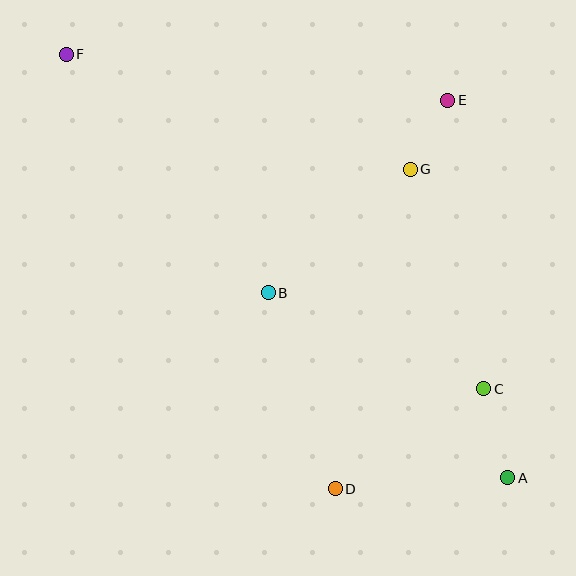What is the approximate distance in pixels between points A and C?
The distance between A and C is approximately 92 pixels.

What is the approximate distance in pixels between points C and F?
The distance between C and F is approximately 535 pixels.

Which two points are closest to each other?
Points E and G are closest to each other.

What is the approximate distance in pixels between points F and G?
The distance between F and G is approximately 363 pixels.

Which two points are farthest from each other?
Points A and F are farthest from each other.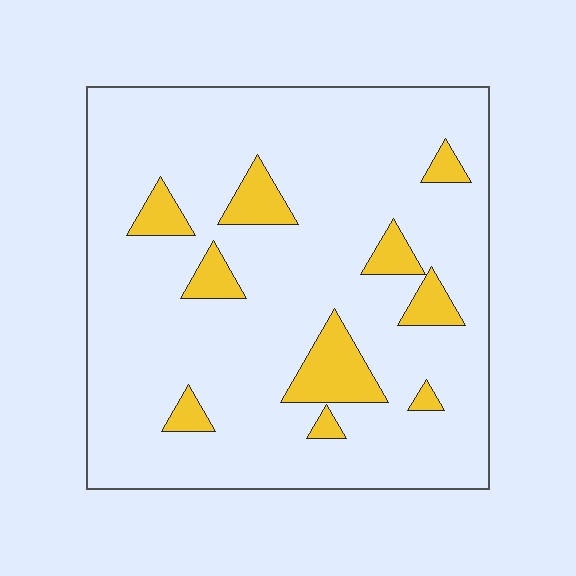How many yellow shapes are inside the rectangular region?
10.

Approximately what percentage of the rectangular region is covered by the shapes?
Approximately 10%.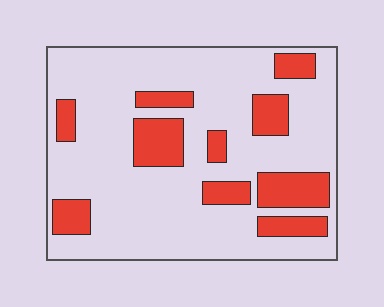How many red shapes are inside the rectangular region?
10.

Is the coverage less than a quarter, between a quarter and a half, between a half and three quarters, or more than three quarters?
Less than a quarter.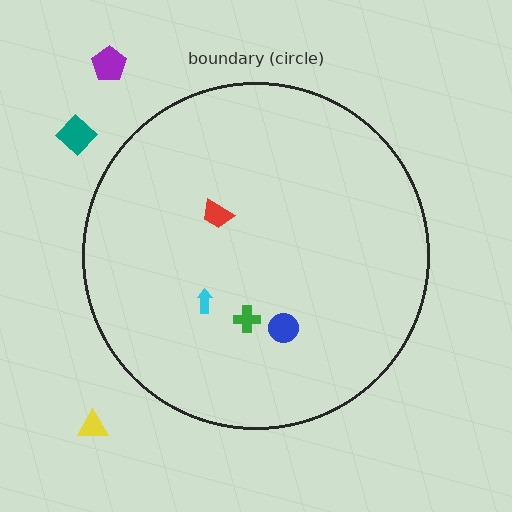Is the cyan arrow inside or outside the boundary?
Inside.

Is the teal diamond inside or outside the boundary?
Outside.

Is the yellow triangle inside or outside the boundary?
Outside.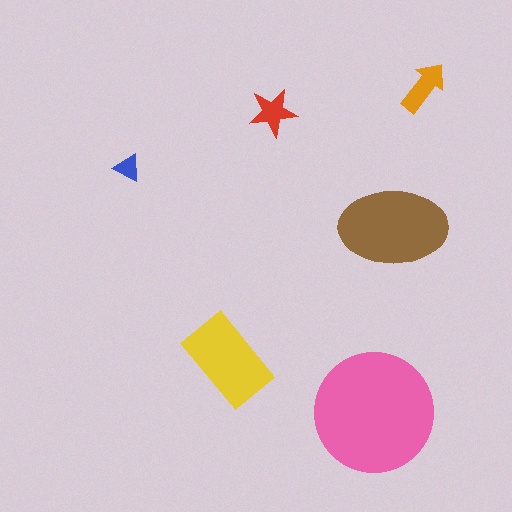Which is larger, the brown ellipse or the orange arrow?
The brown ellipse.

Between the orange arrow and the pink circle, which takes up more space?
The pink circle.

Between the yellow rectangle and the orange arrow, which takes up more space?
The yellow rectangle.